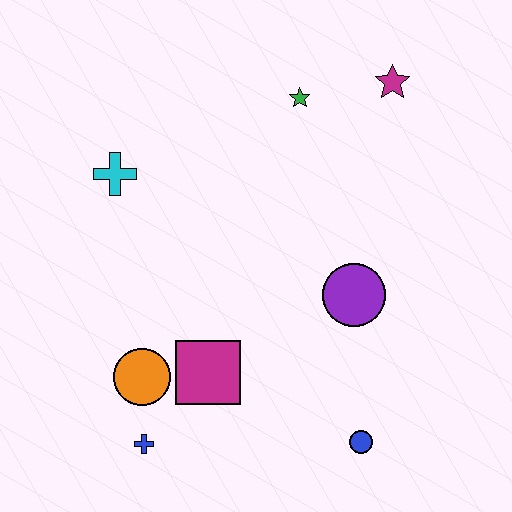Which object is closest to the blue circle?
The purple circle is closest to the blue circle.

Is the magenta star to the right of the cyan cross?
Yes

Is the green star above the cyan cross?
Yes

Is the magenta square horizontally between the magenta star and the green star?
No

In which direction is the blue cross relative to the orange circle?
The blue cross is below the orange circle.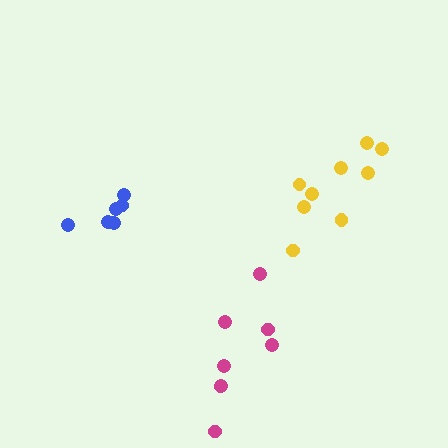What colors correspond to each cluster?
The clusters are colored: yellow, magenta, blue.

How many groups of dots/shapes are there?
There are 3 groups.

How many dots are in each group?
Group 1: 9 dots, Group 2: 8 dots, Group 3: 6 dots (23 total).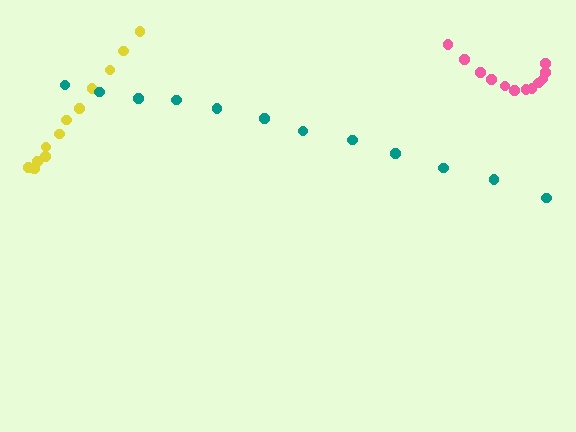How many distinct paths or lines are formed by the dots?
There are 3 distinct paths.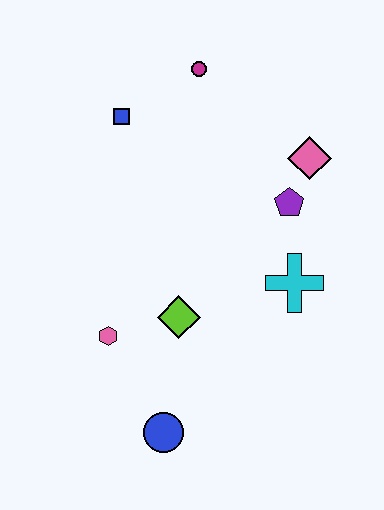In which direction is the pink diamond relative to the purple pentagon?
The pink diamond is above the purple pentagon.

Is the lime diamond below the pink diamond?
Yes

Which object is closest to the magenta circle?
The blue square is closest to the magenta circle.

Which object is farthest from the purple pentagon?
The blue circle is farthest from the purple pentagon.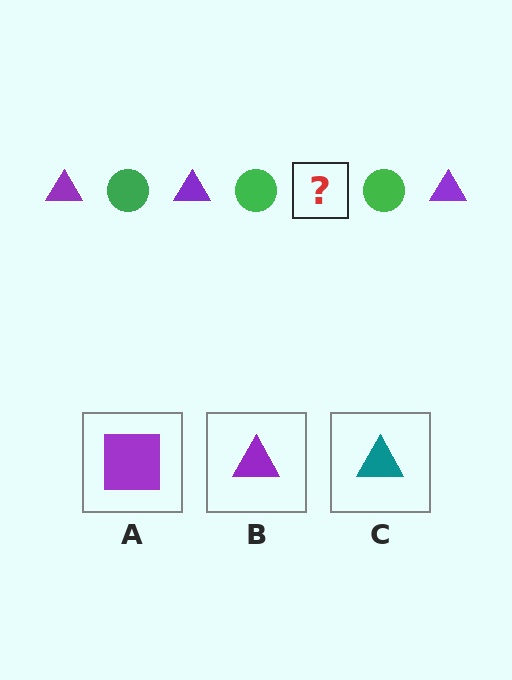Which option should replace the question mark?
Option B.